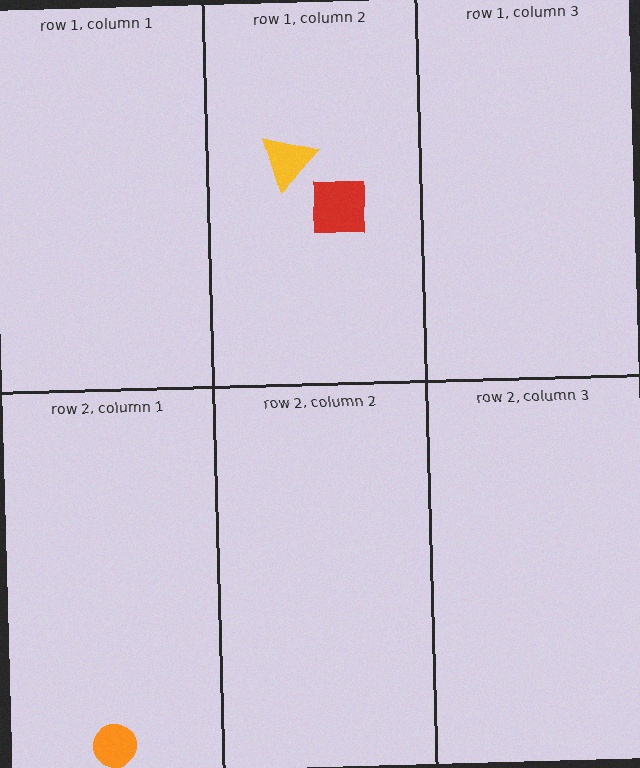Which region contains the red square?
The row 1, column 2 region.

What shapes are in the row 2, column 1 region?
The orange circle.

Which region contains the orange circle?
The row 2, column 1 region.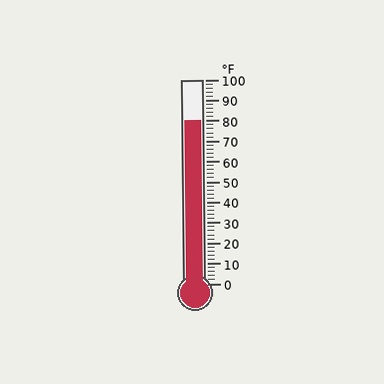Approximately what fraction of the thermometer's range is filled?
The thermometer is filled to approximately 80% of its range.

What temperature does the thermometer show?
The thermometer shows approximately 80°F.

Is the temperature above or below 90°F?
The temperature is below 90°F.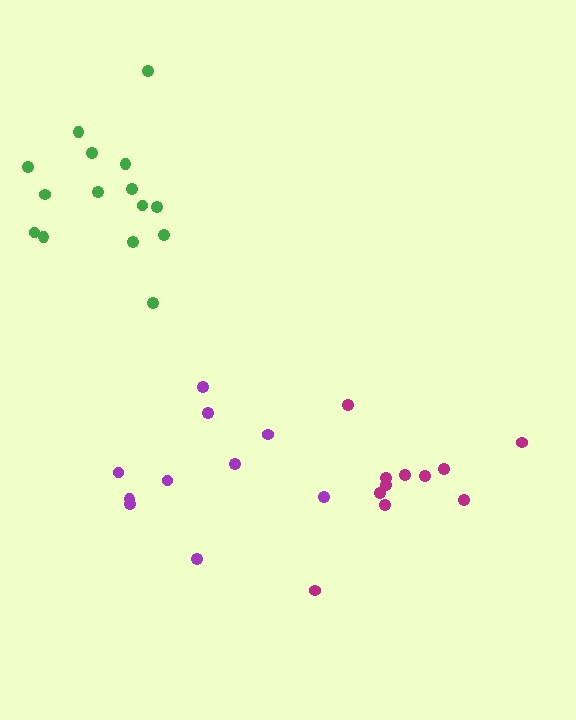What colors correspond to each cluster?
The clusters are colored: magenta, purple, green.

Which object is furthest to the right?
The magenta cluster is rightmost.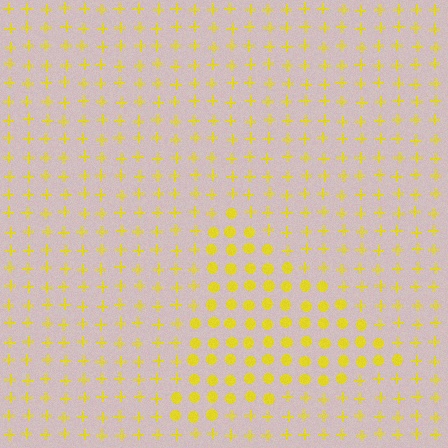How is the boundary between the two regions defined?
The boundary is defined by a change in element shape: circles inside vs. plus signs outside. All elements share the same color and spacing.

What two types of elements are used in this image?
The image uses circles inside the triangle region and plus signs outside it.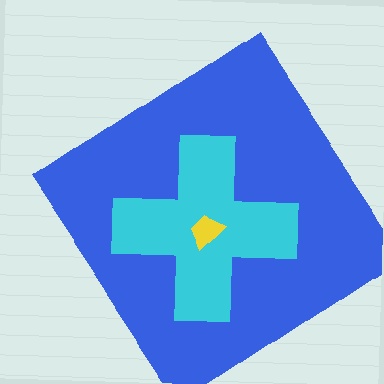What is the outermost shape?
The blue diamond.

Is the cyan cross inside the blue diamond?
Yes.